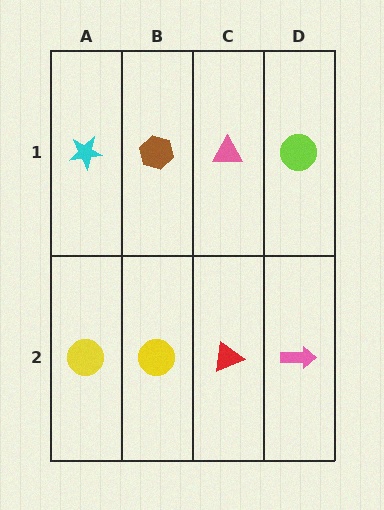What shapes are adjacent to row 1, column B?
A yellow circle (row 2, column B), a cyan star (row 1, column A), a pink triangle (row 1, column C).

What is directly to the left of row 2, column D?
A red triangle.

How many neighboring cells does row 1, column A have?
2.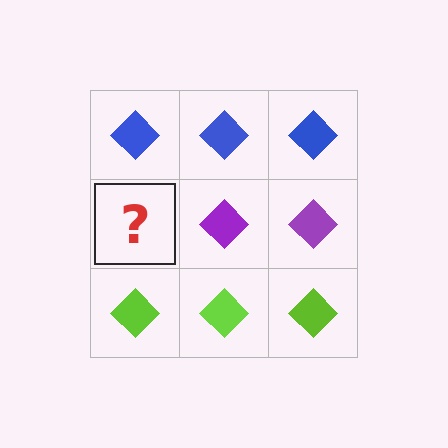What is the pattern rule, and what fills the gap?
The rule is that each row has a consistent color. The gap should be filled with a purple diamond.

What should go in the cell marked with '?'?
The missing cell should contain a purple diamond.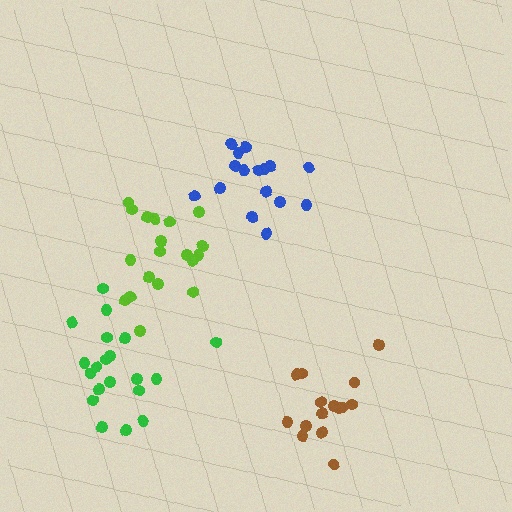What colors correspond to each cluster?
The clusters are colored: blue, lime, green, brown.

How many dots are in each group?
Group 1: 16 dots, Group 2: 19 dots, Group 3: 20 dots, Group 4: 15 dots (70 total).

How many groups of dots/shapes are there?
There are 4 groups.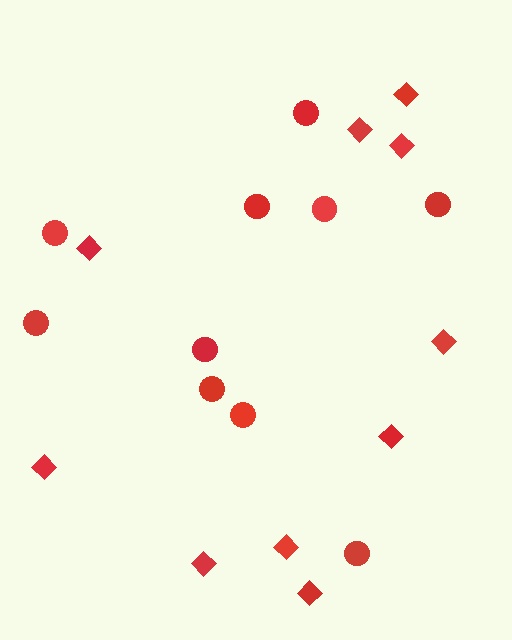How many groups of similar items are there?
There are 2 groups: one group of diamonds (10) and one group of circles (10).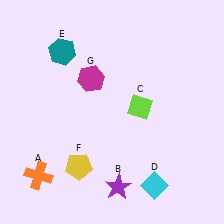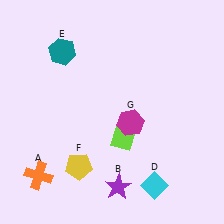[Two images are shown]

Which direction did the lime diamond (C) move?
The lime diamond (C) moved down.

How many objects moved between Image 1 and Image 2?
2 objects moved between the two images.